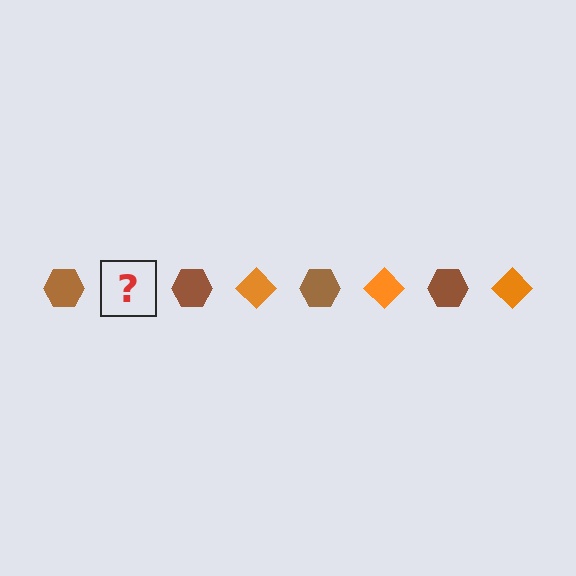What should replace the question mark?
The question mark should be replaced with an orange diamond.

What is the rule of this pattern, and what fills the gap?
The rule is that the pattern alternates between brown hexagon and orange diamond. The gap should be filled with an orange diamond.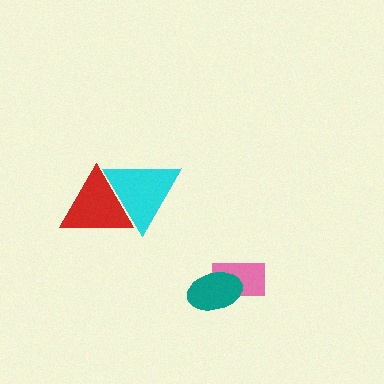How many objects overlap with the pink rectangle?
1 object overlaps with the pink rectangle.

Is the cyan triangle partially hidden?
No, no other shape covers it.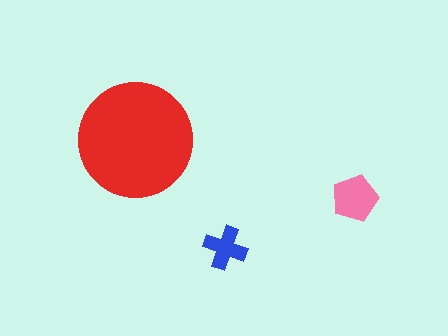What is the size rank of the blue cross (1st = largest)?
3rd.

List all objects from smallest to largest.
The blue cross, the pink pentagon, the red circle.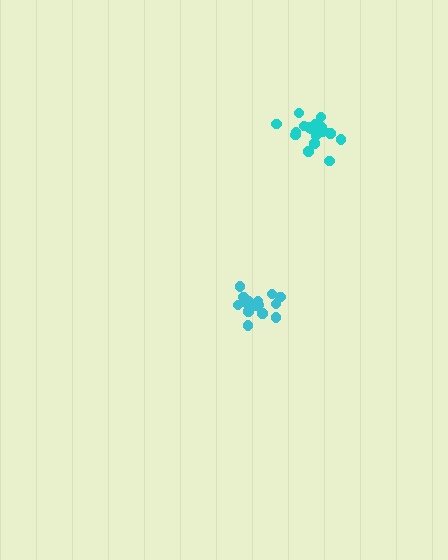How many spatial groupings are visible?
There are 2 spatial groupings.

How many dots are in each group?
Group 1: 15 dots, Group 2: 18 dots (33 total).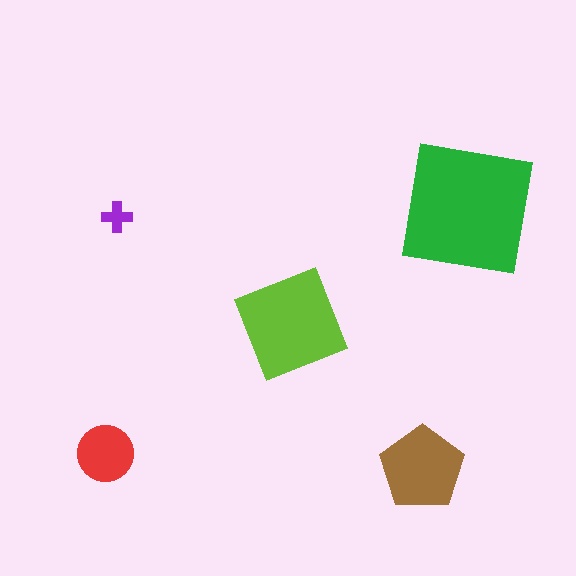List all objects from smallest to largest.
The purple cross, the red circle, the brown pentagon, the lime diamond, the green square.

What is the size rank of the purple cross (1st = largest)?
5th.